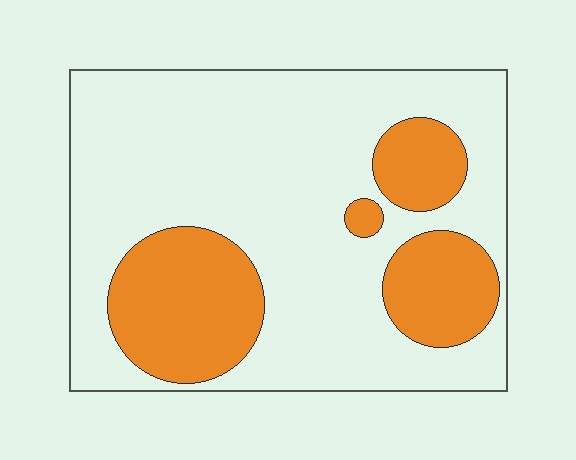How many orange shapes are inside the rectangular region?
4.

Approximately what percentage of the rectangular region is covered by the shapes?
Approximately 25%.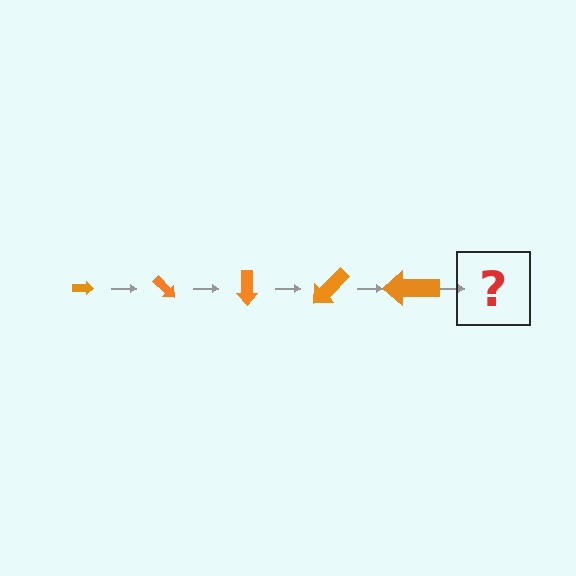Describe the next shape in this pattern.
It should be an arrow, larger than the previous one and rotated 225 degrees from the start.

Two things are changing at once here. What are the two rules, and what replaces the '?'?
The two rules are that the arrow grows larger each step and it rotates 45 degrees each step. The '?' should be an arrow, larger than the previous one and rotated 225 degrees from the start.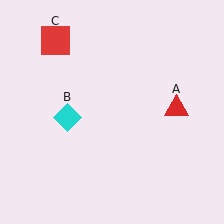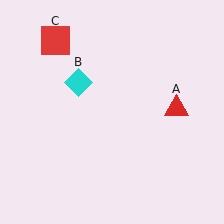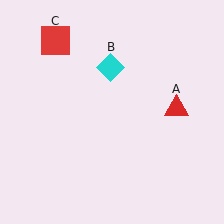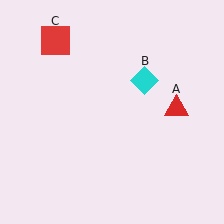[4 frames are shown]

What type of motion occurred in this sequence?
The cyan diamond (object B) rotated clockwise around the center of the scene.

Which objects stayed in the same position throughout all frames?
Red triangle (object A) and red square (object C) remained stationary.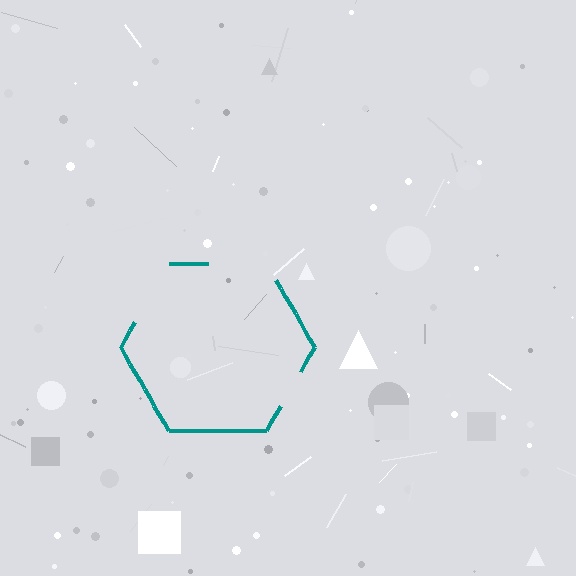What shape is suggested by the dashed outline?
The dashed outline suggests a hexagon.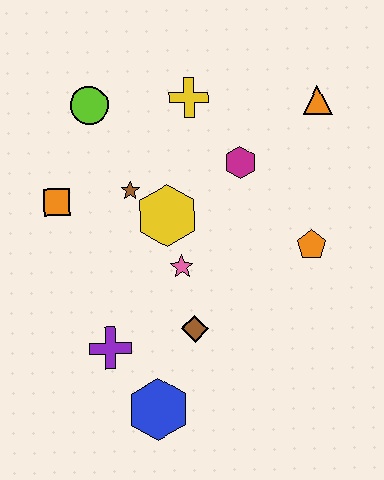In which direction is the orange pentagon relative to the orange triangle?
The orange pentagon is below the orange triangle.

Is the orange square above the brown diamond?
Yes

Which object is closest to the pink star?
The yellow hexagon is closest to the pink star.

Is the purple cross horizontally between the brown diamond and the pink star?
No